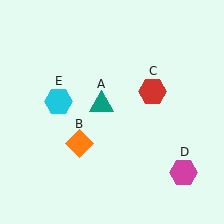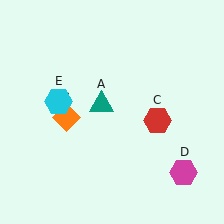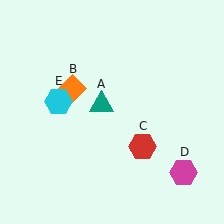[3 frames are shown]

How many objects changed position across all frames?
2 objects changed position: orange diamond (object B), red hexagon (object C).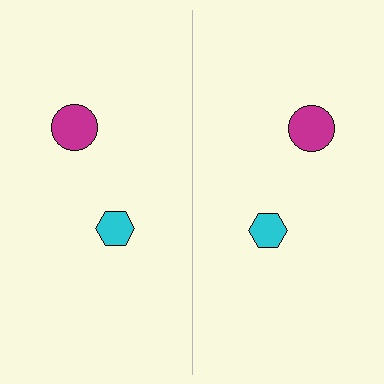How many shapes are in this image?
There are 4 shapes in this image.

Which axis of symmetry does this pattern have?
The pattern has a vertical axis of symmetry running through the center of the image.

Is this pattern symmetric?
Yes, this pattern has bilateral (reflection) symmetry.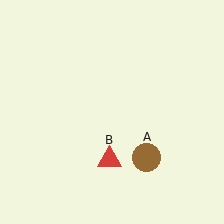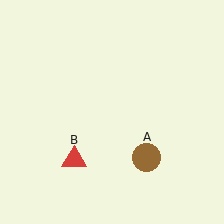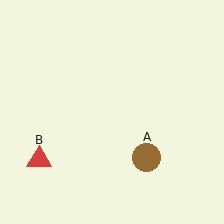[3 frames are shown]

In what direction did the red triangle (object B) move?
The red triangle (object B) moved left.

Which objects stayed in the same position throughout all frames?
Brown circle (object A) remained stationary.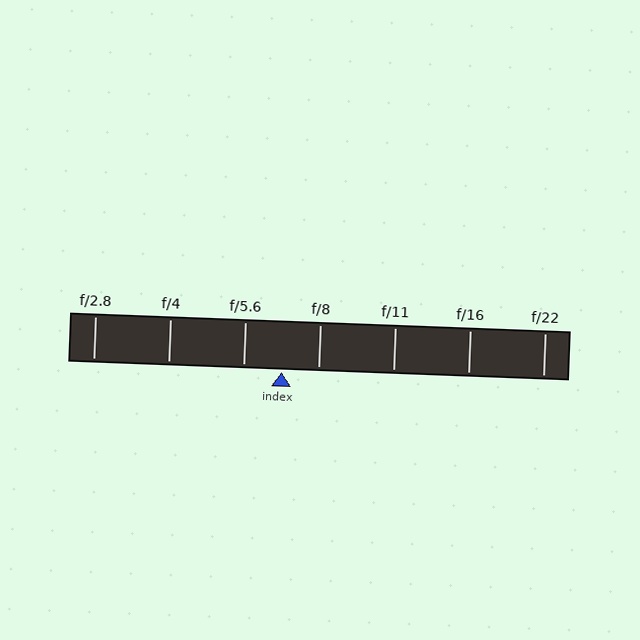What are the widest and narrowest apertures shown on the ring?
The widest aperture shown is f/2.8 and the narrowest is f/22.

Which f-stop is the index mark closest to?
The index mark is closest to f/8.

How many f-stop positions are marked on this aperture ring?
There are 7 f-stop positions marked.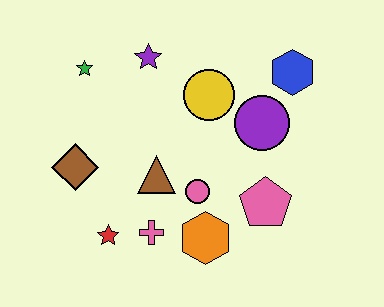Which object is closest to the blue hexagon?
The purple circle is closest to the blue hexagon.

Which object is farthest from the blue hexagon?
The red star is farthest from the blue hexagon.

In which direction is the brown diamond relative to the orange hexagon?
The brown diamond is to the left of the orange hexagon.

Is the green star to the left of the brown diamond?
No